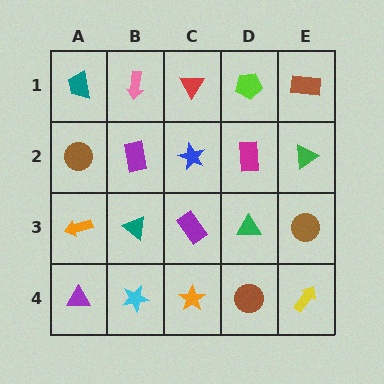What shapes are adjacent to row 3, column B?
A purple rectangle (row 2, column B), a cyan star (row 4, column B), an orange arrow (row 3, column A), a purple rectangle (row 3, column C).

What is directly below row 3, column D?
A brown circle.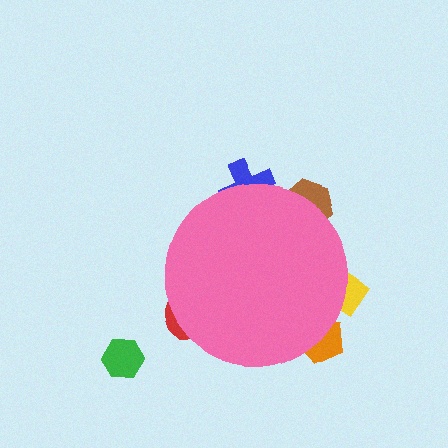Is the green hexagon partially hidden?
No, the green hexagon is fully visible.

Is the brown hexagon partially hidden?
Yes, the brown hexagon is partially hidden behind the pink circle.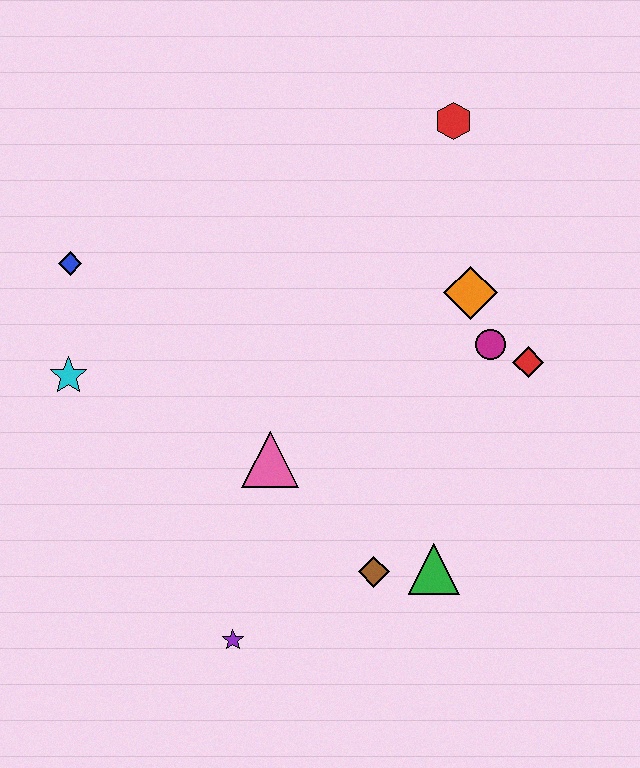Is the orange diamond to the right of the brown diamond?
Yes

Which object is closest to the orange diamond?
The magenta circle is closest to the orange diamond.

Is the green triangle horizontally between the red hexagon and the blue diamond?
Yes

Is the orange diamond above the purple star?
Yes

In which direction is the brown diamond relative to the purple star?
The brown diamond is to the right of the purple star.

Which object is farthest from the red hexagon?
The purple star is farthest from the red hexagon.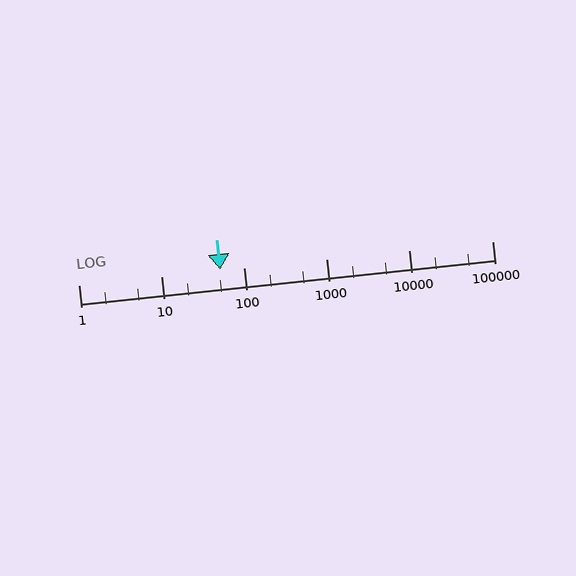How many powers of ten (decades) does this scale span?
The scale spans 5 decades, from 1 to 100000.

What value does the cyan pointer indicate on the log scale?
The pointer indicates approximately 51.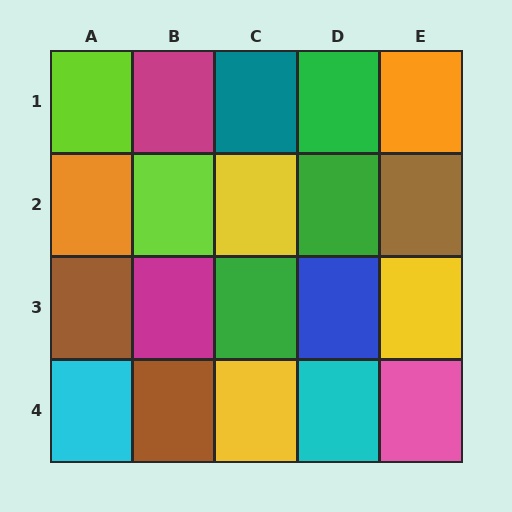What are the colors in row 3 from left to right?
Brown, magenta, green, blue, yellow.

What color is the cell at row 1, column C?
Teal.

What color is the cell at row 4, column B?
Brown.